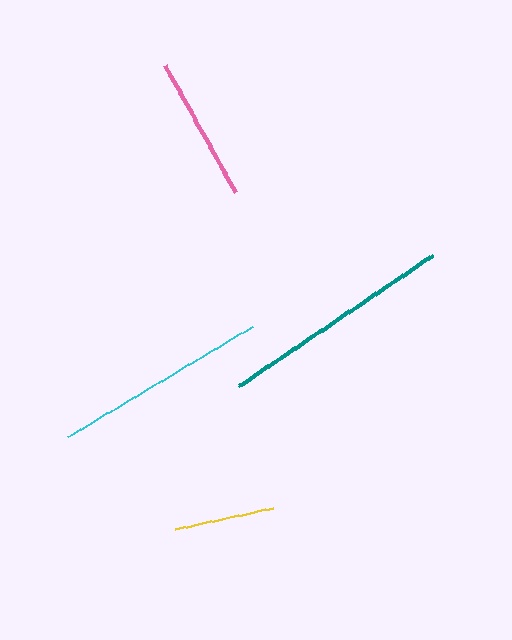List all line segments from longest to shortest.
From longest to shortest: teal, cyan, pink, yellow.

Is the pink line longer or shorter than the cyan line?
The cyan line is longer than the pink line.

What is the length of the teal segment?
The teal segment is approximately 234 pixels long.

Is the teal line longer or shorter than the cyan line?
The teal line is longer than the cyan line.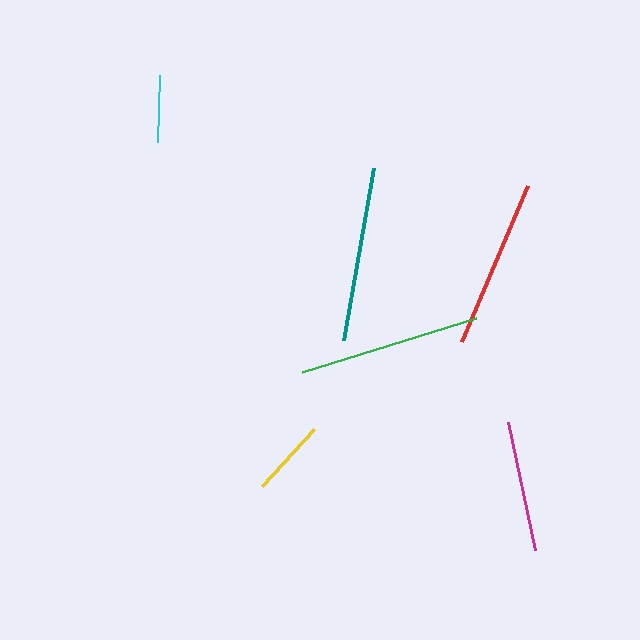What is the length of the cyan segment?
The cyan segment is approximately 67 pixels long.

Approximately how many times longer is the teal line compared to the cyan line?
The teal line is approximately 2.6 times the length of the cyan line.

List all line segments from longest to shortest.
From longest to shortest: green, teal, red, magenta, yellow, cyan.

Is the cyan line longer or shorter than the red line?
The red line is longer than the cyan line.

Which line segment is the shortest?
The cyan line is the shortest at approximately 67 pixels.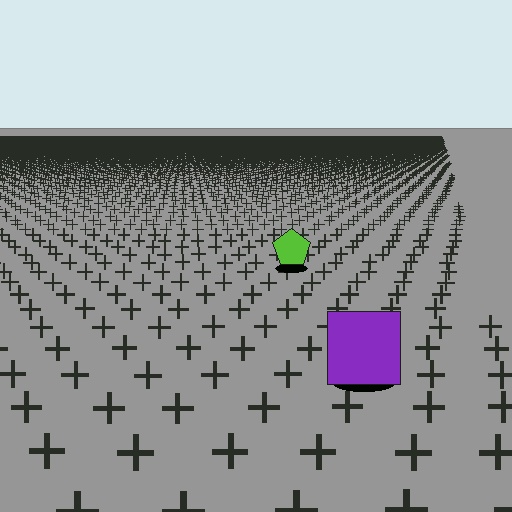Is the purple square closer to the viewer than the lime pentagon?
Yes. The purple square is closer — you can tell from the texture gradient: the ground texture is coarser near it.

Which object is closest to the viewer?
The purple square is closest. The texture marks near it are larger and more spread out.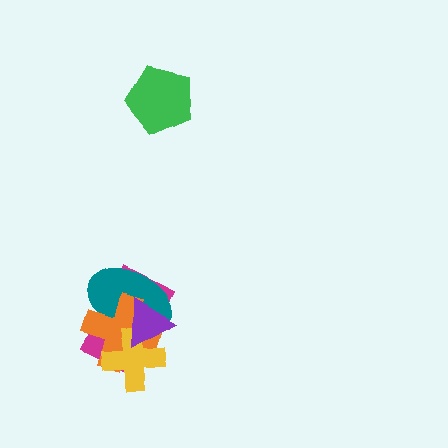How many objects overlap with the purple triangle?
4 objects overlap with the purple triangle.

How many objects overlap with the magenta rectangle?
4 objects overlap with the magenta rectangle.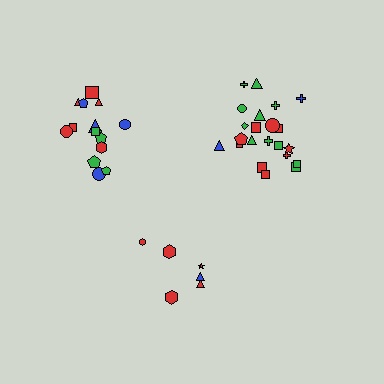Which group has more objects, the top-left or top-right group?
The top-right group.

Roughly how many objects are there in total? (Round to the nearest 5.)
Roughly 45 objects in total.